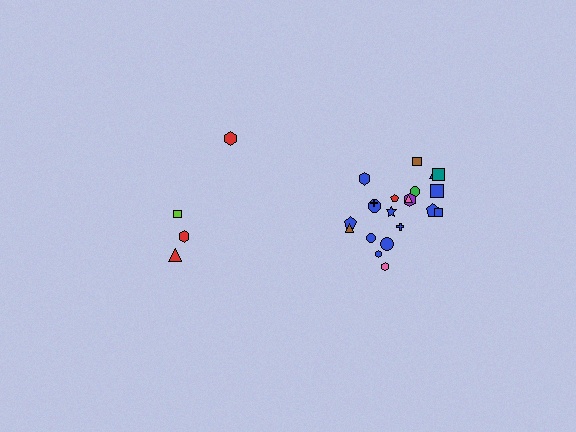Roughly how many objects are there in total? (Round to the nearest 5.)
Roughly 25 objects in total.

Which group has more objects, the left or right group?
The right group.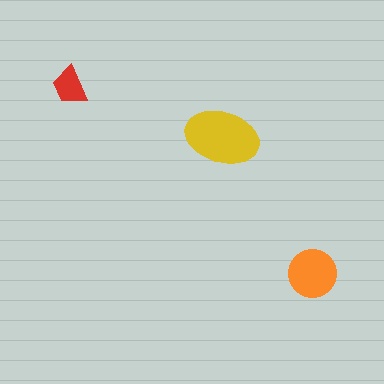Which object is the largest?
The yellow ellipse.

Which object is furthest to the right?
The orange circle is rightmost.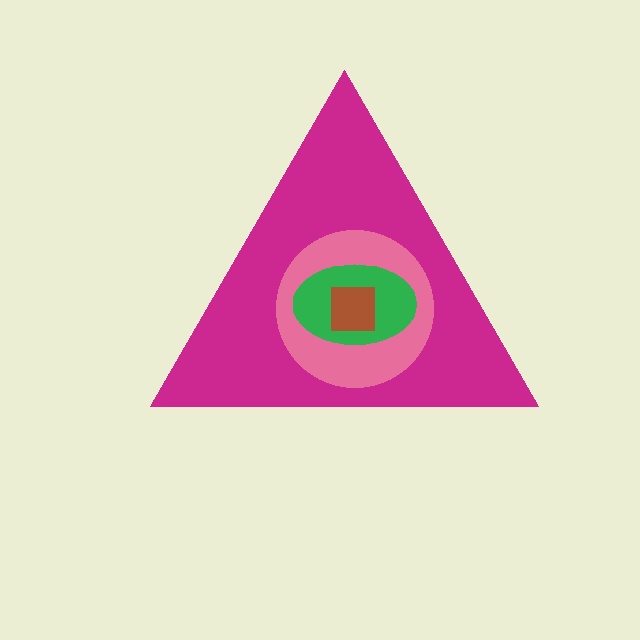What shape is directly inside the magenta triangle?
The pink circle.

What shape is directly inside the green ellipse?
The brown square.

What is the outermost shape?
The magenta triangle.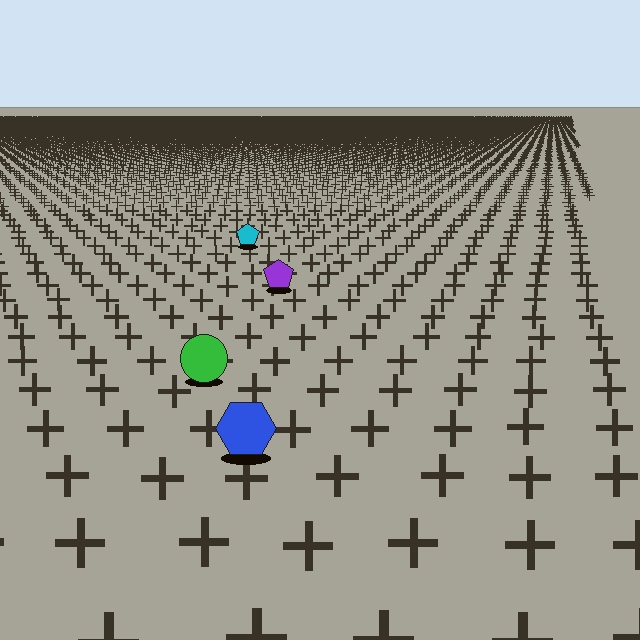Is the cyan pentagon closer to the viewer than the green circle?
No. The green circle is closer — you can tell from the texture gradient: the ground texture is coarser near it.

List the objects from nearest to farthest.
From nearest to farthest: the blue hexagon, the green circle, the purple pentagon, the cyan pentagon.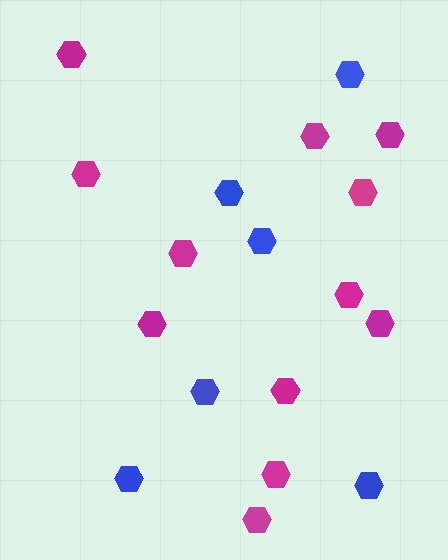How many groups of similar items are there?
There are 2 groups: one group of blue hexagons (6) and one group of magenta hexagons (12).